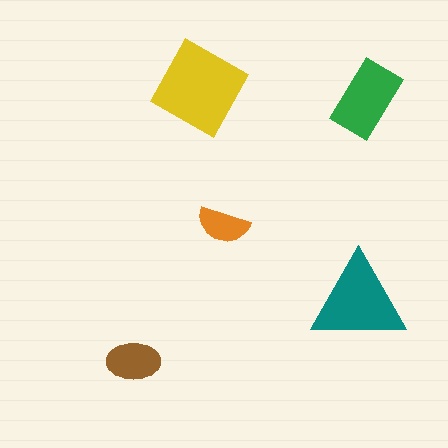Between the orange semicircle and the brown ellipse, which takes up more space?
The brown ellipse.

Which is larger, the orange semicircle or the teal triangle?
The teal triangle.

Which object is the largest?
The yellow square.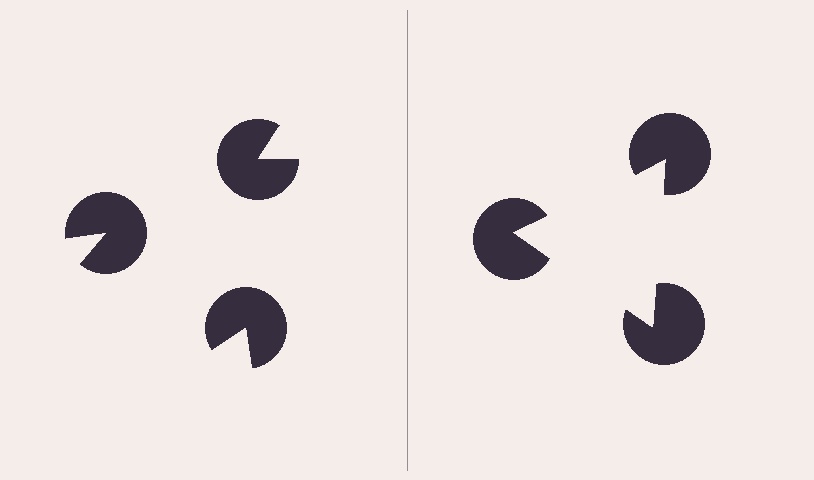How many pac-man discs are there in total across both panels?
6 — 3 on each side.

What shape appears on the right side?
An illusory triangle.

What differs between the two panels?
The pac-man discs are positioned identically on both sides; only the wedge orientations differ. On the right they align to a triangle; on the left they are misaligned.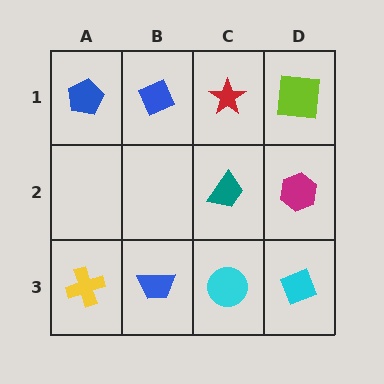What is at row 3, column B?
A blue trapezoid.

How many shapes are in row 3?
4 shapes.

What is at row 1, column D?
A lime square.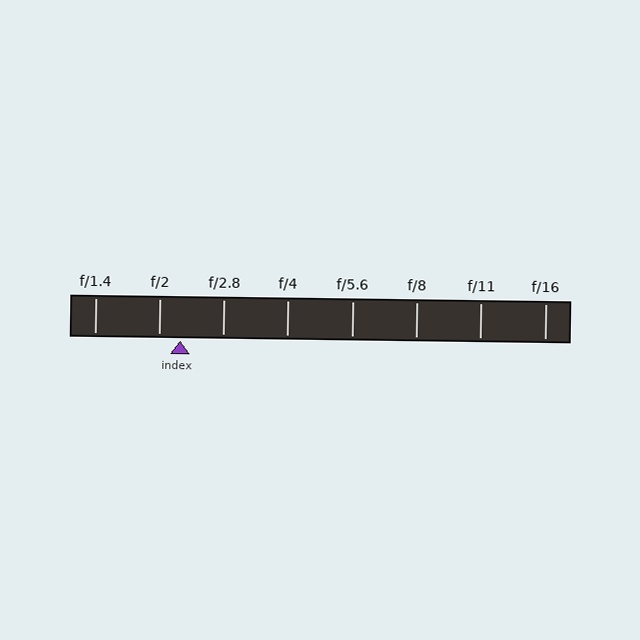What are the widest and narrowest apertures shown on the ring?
The widest aperture shown is f/1.4 and the narrowest is f/16.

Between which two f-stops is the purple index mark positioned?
The index mark is between f/2 and f/2.8.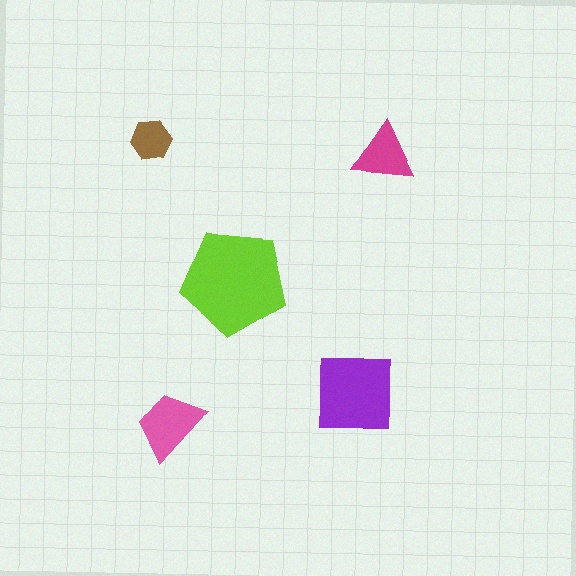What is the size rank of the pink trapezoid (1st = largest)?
3rd.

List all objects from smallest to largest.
The brown hexagon, the magenta triangle, the pink trapezoid, the purple square, the lime pentagon.